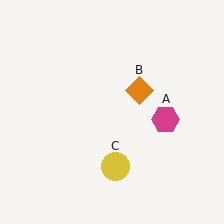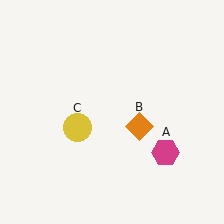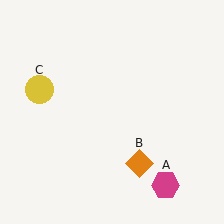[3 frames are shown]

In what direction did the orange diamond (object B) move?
The orange diamond (object B) moved down.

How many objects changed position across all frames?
3 objects changed position: magenta hexagon (object A), orange diamond (object B), yellow circle (object C).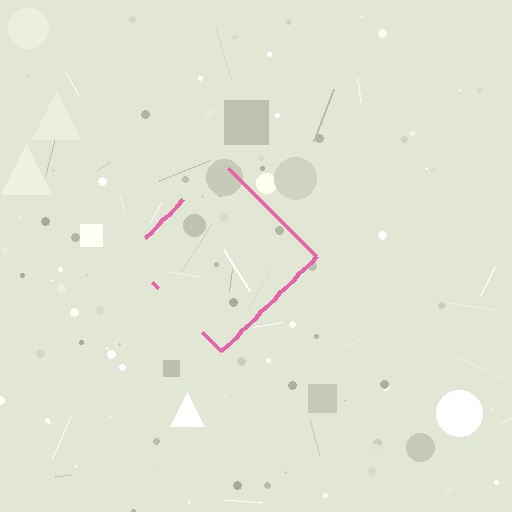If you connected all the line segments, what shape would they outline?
They would outline a diamond.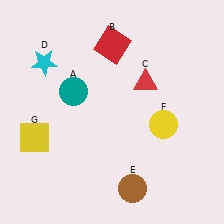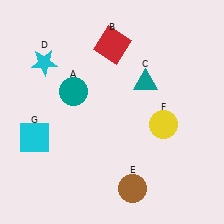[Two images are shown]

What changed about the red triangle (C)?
In Image 1, C is red. In Image 2, it changed to teal.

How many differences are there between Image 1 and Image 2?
There are 2 differences between the two images.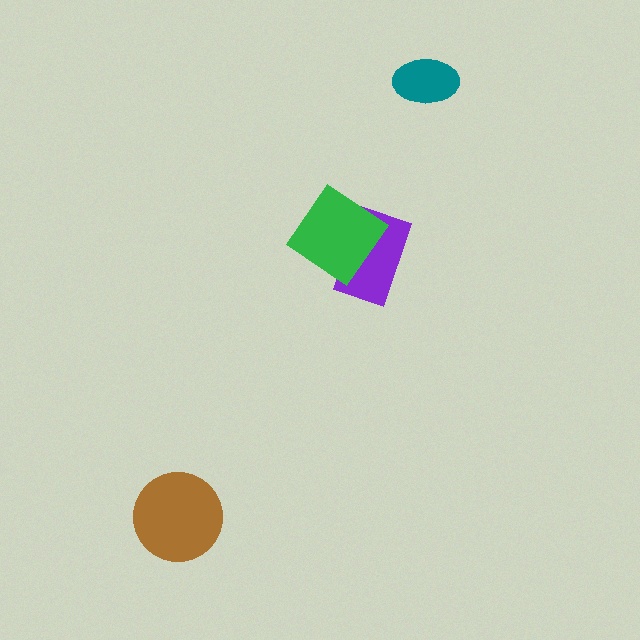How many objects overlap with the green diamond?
1 object overlaps with the green diamond.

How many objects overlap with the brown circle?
0 objects overlap with the brown circle.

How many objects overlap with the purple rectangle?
1 object overlaps with the purple rectangle.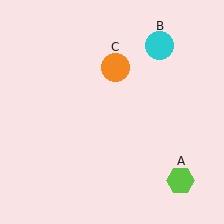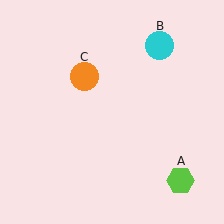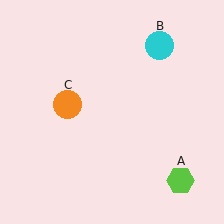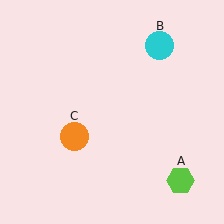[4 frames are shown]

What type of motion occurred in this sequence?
The orange circle (object C) rotated counterclockwise around the center of the scene.